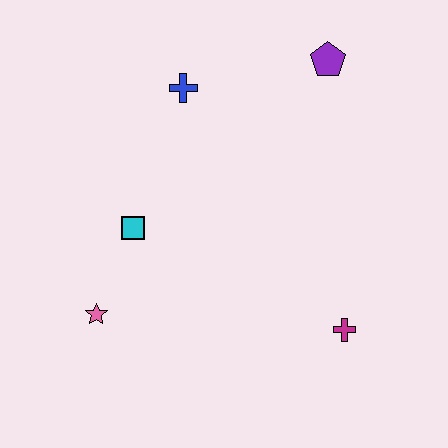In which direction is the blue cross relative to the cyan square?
The blue cross is above the cyan square.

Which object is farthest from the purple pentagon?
The pink star is farthest from the purple pentagon.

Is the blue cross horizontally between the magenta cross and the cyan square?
Yes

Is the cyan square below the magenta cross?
No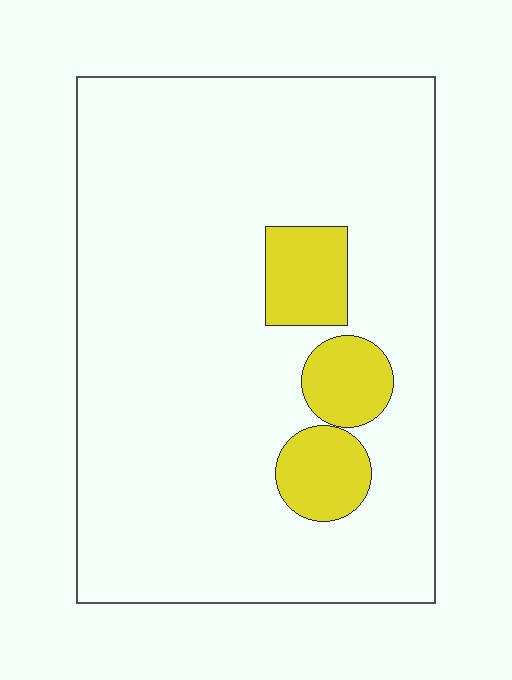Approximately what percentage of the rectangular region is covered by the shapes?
Approximately 10%.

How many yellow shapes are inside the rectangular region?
3.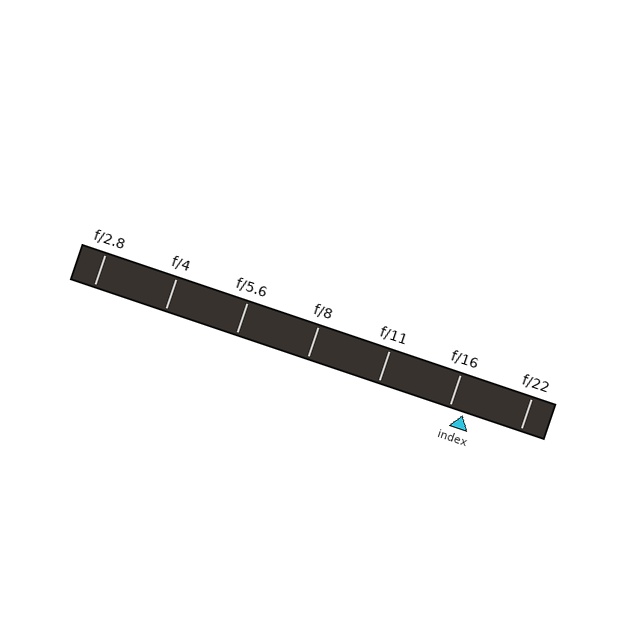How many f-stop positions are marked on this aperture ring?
There are 7 f-stop positions marked.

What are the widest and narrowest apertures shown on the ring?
The widest aperture shown is f/2.8 and the narrowest is f/22.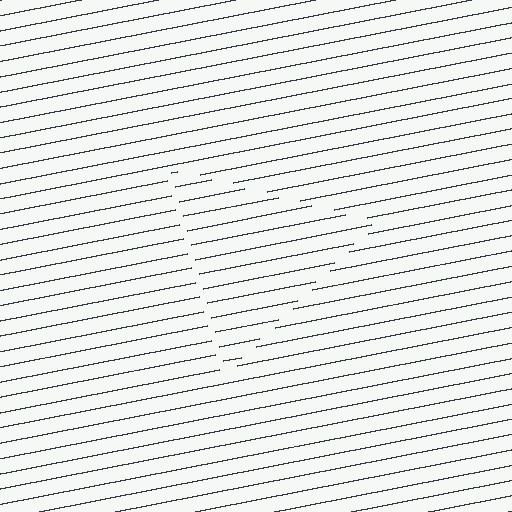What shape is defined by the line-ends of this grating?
An illusory triangle. The interior of the shape contains the same grating, shifted by half a period — the contour is defined by the phase discontinuity where line-ends from the inner and outer gratings abut.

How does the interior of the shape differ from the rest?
The interior of the shape contains the same grating, shifted by half a period — the contour is defined by the phase discontinuity where line-ends from the inner and outer gratings abut.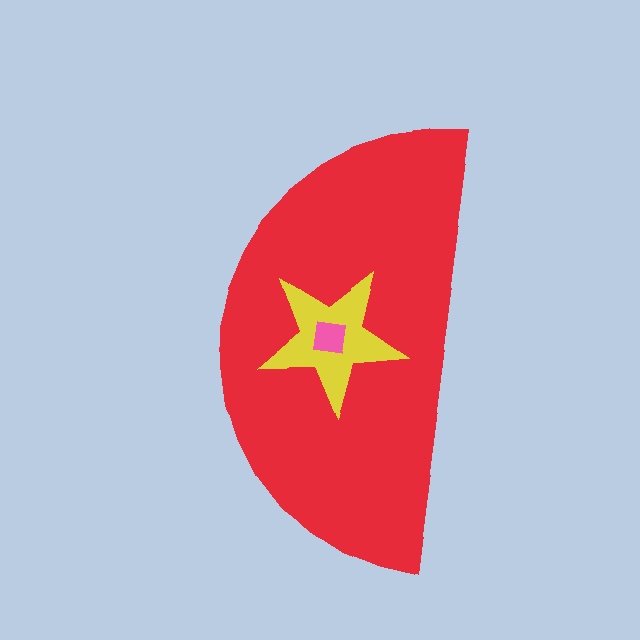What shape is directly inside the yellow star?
The pink square.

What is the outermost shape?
The red semicircle.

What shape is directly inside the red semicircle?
The yellow star.